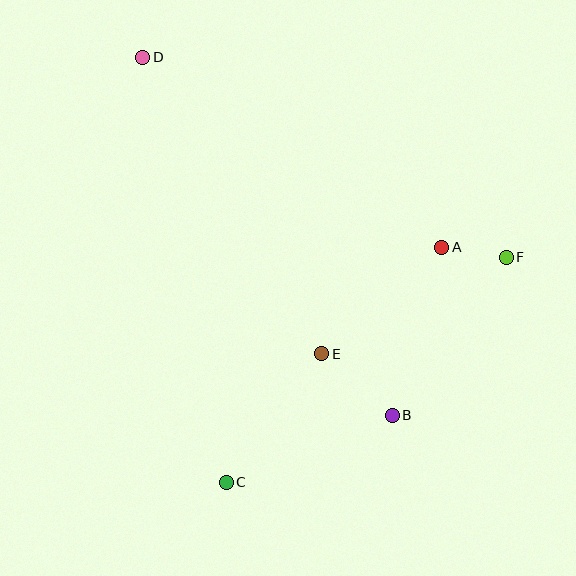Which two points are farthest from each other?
Points B and D are farthest from each other.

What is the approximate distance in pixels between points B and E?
The distance between B and E is approximately 94 pixels.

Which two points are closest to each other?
Points A and F are closest to each other.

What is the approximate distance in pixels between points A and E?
The distance between A and E is approximately 160 pixels.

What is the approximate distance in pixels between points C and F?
The distance between C and F is approximately 359 pixels.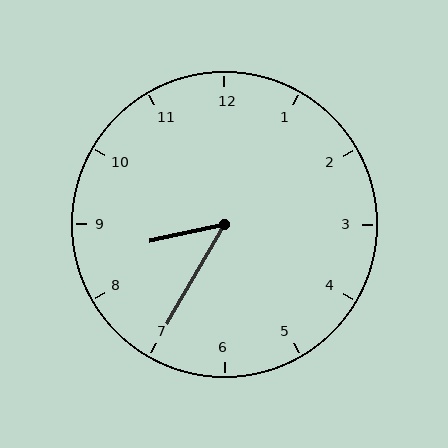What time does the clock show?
8:35.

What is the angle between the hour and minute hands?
Approximately 48 degrees.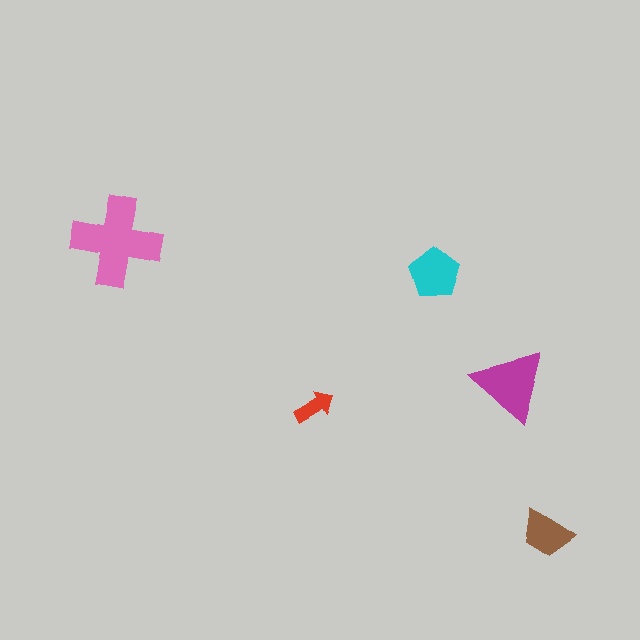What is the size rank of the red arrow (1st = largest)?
5th.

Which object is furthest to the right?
The brown trapezoid is rightmost.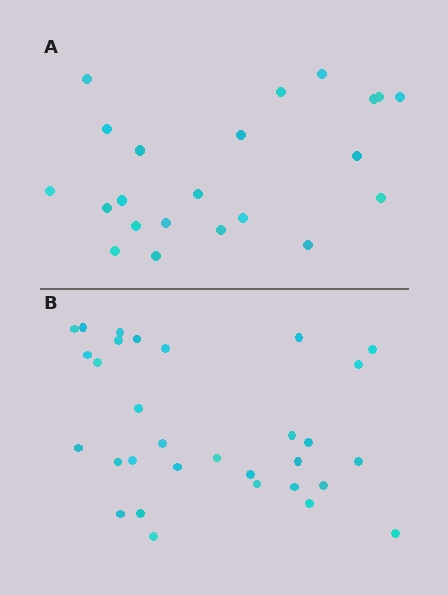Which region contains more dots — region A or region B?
Region B (the bottom region) has more dots.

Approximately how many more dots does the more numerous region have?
Region B has roughly 8 or so more dots than region A.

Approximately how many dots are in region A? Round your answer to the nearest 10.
About 20 dots. (The exact count is 22, which rounds to 20.)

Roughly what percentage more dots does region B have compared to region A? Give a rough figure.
About 40% more.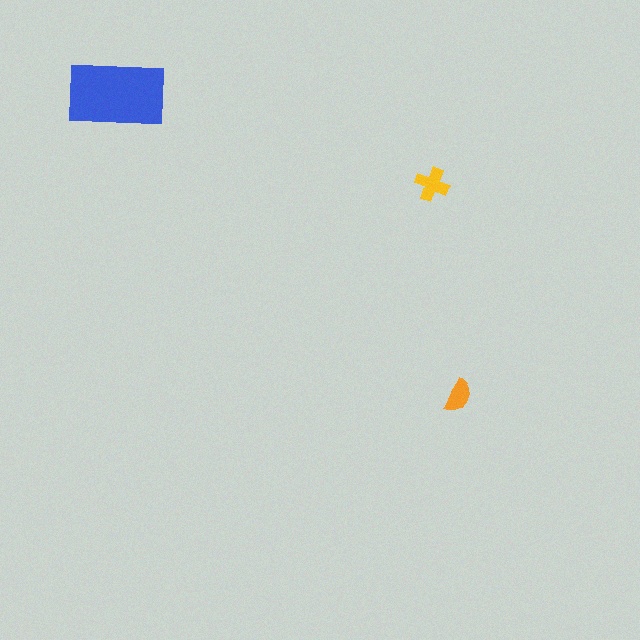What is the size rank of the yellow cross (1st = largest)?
2nd.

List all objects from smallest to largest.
The orange semicircle, the yellow cross, the blue rectangle.